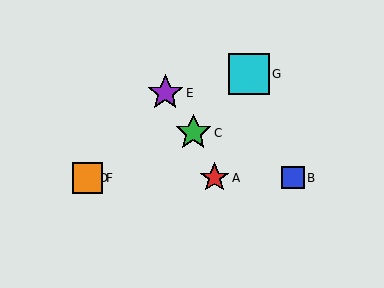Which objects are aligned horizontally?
Objects A, B, D, F are aligned horizontally.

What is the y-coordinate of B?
Object B is at y≈178.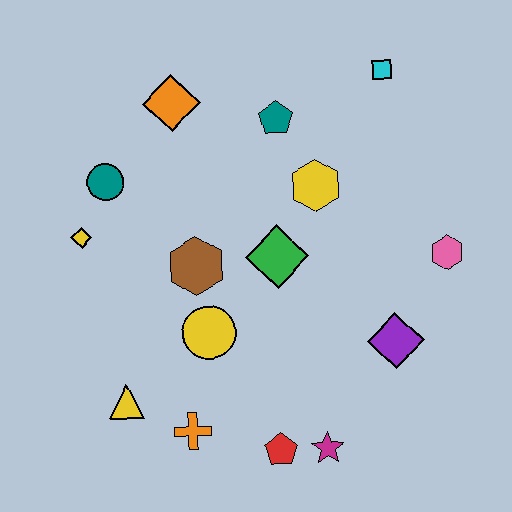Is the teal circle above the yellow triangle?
Yes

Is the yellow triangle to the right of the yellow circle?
No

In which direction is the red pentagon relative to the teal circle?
The red pentagon is below the teal circle.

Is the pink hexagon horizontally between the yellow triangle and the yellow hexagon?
No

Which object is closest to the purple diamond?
The pink hexagon is closest to the purple diamond.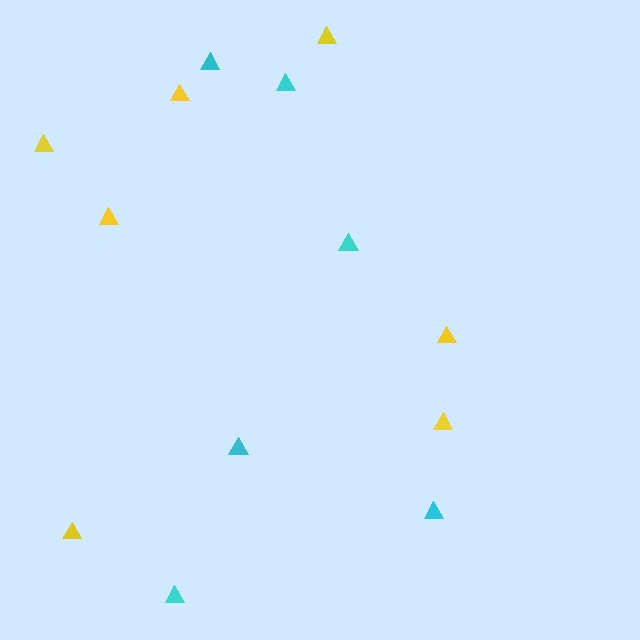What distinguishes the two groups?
There are 2 groups: one group of cyan triangles (6) and one group of yellow triangles (7).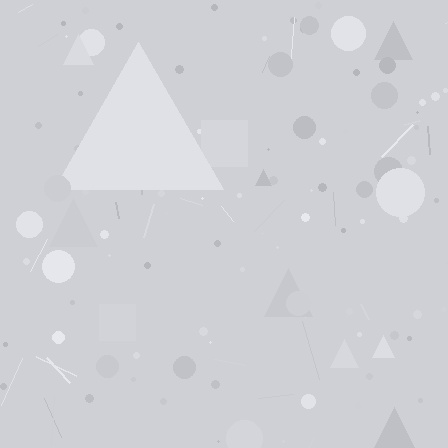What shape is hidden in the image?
A triangle is hidden in the image.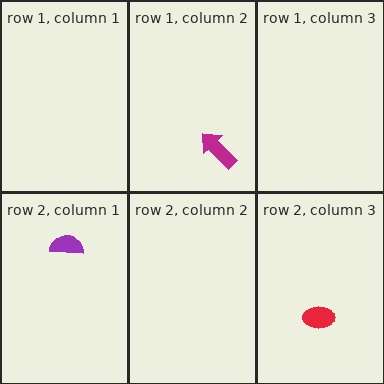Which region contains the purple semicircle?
The row 2, column 1 region.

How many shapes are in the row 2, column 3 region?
1.